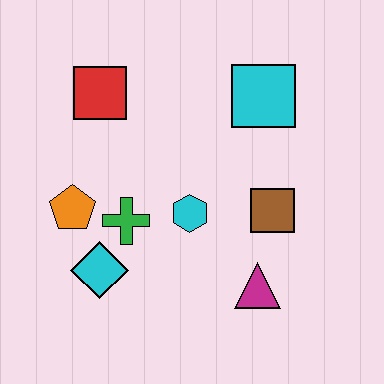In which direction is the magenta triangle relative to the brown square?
The magenta triangle is below the brown square.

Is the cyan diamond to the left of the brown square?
Yes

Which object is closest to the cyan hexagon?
The green cross is closest to the cyan hexagon.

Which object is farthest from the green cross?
The cyan square is farthest from the green cross.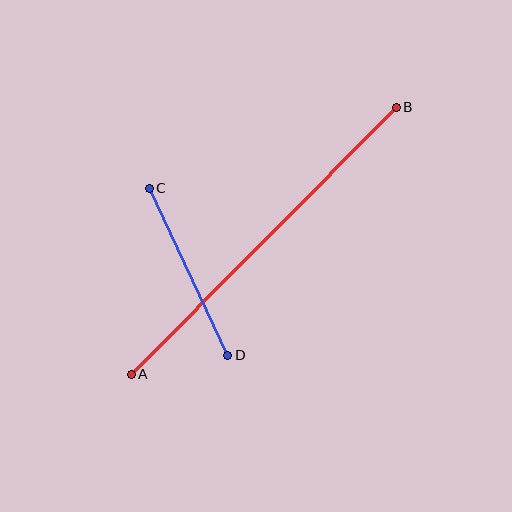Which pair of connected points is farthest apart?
Points A and B are farthest apart.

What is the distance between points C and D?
The distance is approximately 184 pixels.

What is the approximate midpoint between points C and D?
The midpoint is at approximately (188, 272) pixels.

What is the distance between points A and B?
The distance is approximately 376 pixels.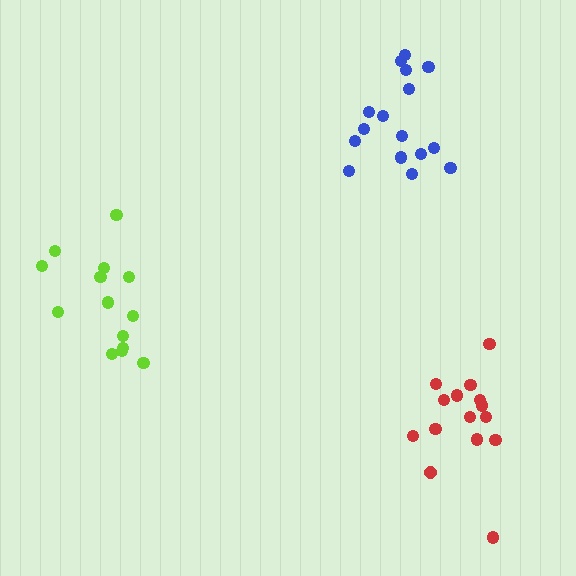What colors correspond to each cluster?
The clusters are colored: red, blue, lime.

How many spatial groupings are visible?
There are 3 spatial groupings.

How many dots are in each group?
Group 1: 15 dots, Group 2: 16 dots, Group 3: 14 dots (45 total).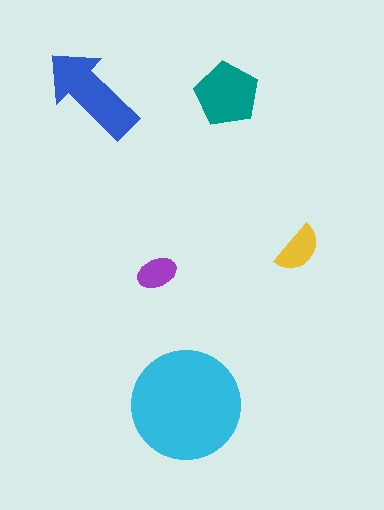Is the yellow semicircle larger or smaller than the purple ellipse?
Larger.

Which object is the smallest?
The purple ellipse.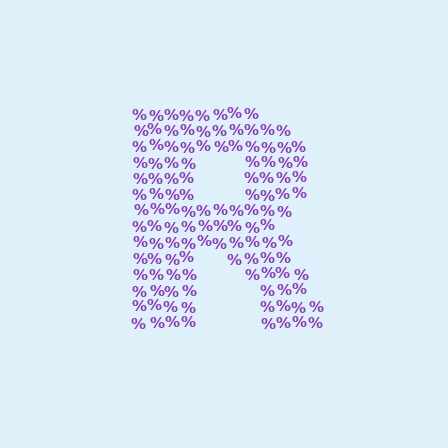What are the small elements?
The small elements are percent signs.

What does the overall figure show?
The overall figure shows the letter R.